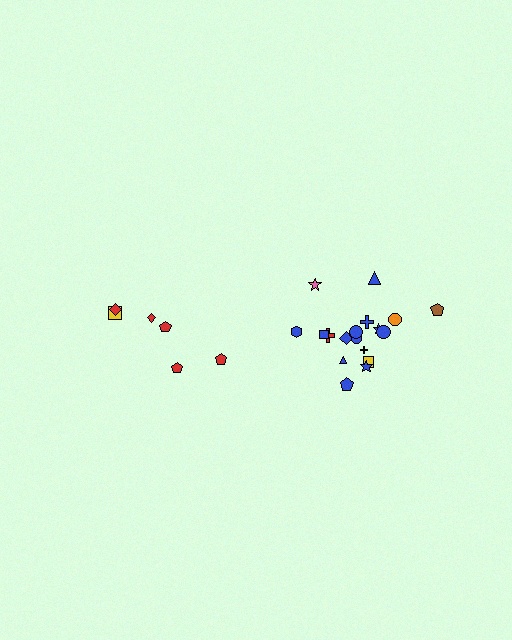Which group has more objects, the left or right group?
The right group.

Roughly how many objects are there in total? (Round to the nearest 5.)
Roughly 25 objects in total.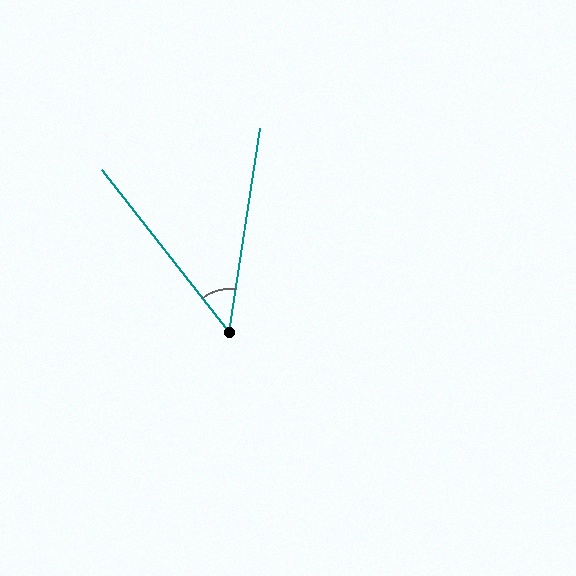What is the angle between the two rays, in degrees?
Approximately 47 degrees.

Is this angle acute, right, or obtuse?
It is acute.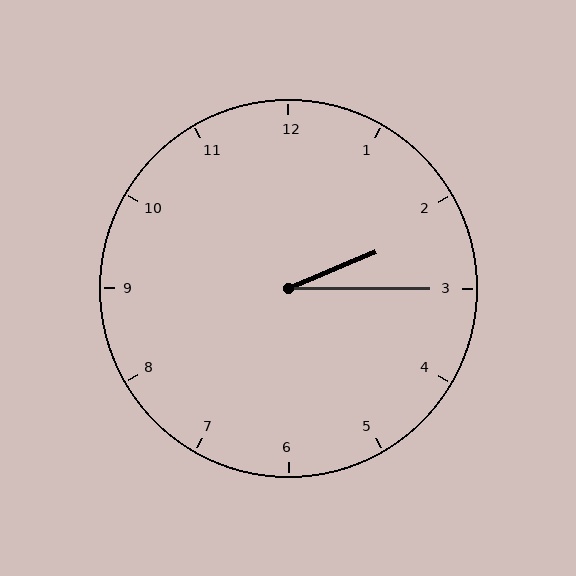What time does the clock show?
2:15.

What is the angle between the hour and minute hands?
Approximately 22 degrees.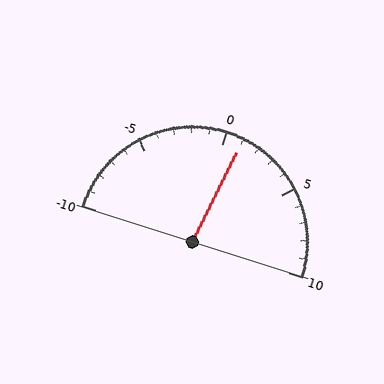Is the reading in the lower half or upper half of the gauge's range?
The reading is in the upper half of the range (-10 to 10).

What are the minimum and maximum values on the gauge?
The gauge ranges from -10 to 10.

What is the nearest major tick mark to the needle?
The nearest major tick mark is 0.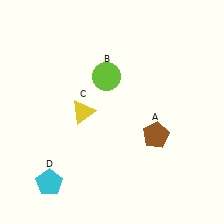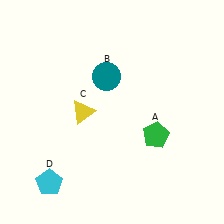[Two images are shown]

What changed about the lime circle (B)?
In Image 1, B is lime. In Image 2, it changed to teal.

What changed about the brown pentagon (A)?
In Image 1, A is brown. In Image 2, it changed to green.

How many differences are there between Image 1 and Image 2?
There are 2 differences between the two images.